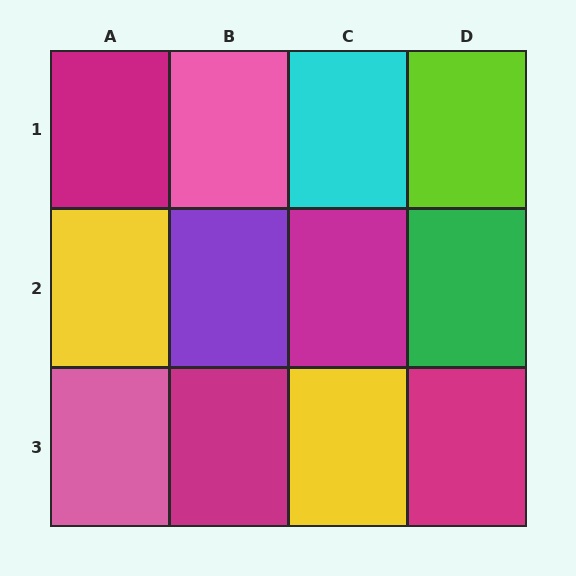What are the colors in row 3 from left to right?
Pink, magenta, yellow, magenta.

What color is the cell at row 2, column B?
Purple.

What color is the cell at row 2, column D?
Green.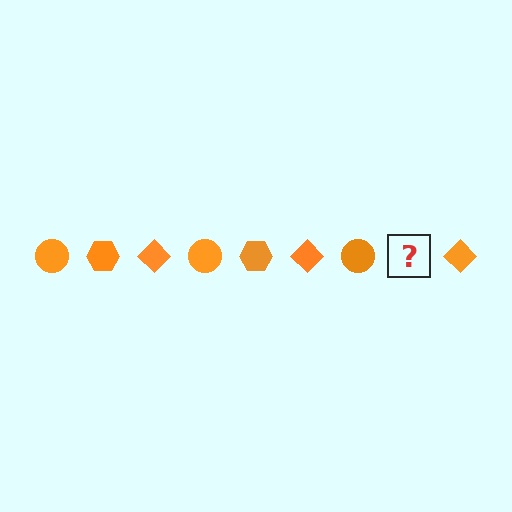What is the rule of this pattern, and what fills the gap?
The rule is that the pattern cycles through circle, hexagon, diamond shapes in orange. The gap should be filled with an orange hexagon.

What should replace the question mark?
The question mark should be replaced with an orange hexagon.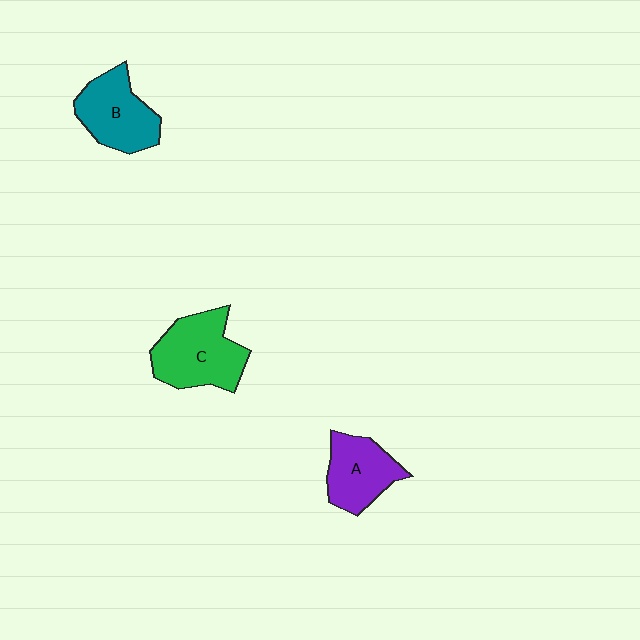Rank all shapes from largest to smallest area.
From largest to smallest: C (green), B (teal), A (purple).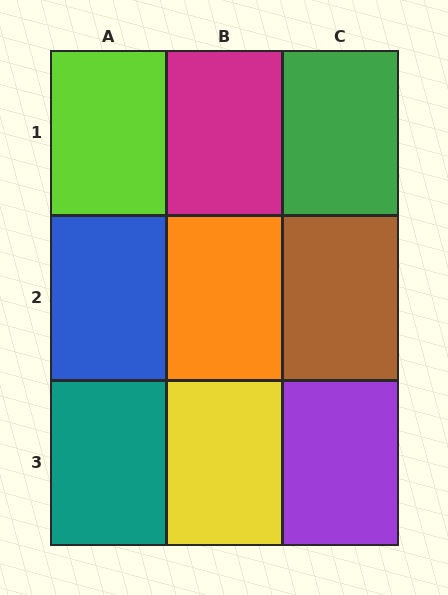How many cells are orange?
1 cell is orange.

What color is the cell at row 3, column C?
Purple.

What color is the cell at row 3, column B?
Yellow.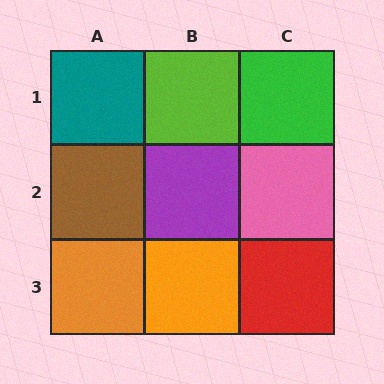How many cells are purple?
1 cell is purple.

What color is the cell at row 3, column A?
Orange.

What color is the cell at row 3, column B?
Orange.